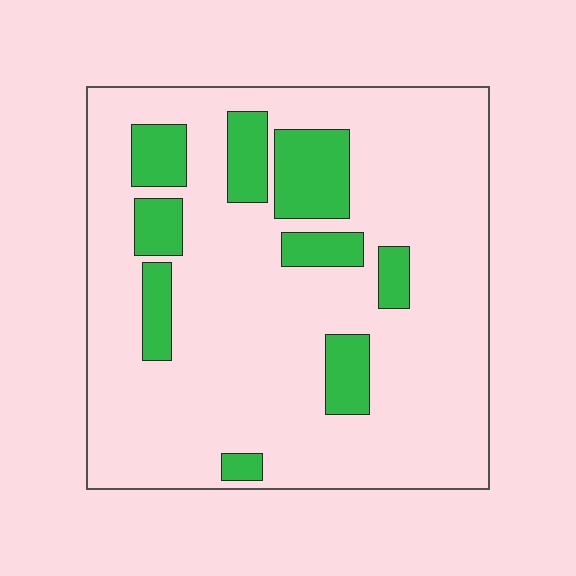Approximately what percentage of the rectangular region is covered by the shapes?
Approximately 20%.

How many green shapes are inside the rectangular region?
9.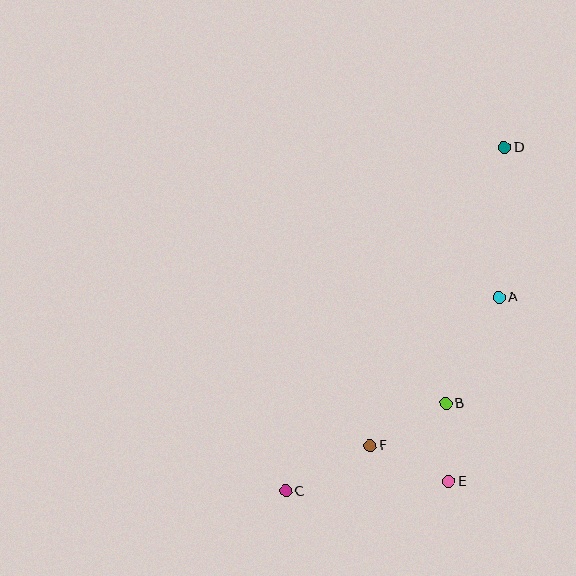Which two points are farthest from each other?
Points C and D are farthest from each other.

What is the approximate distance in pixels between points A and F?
The distance between A and F is approximately 196 pixels.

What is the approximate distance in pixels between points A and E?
The distance between A and E is approximately 191 pixels.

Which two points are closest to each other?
Points B and E are closest to each other.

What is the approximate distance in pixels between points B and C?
The distance between B and C is approximately 182 pixels.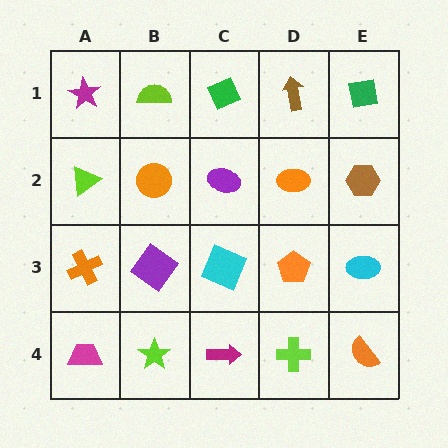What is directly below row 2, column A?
An orange cross.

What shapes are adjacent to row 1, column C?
A purple ellipse (row 2, column C), a lime semicircle (row 1, column B), a brown arrow (row 1, column D).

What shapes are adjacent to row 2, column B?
A lime semicircle (row 1, column B), a purple diamond (row 3, column B), a lime triangle (row 2, column A), a purple ellipse (row 2, column C).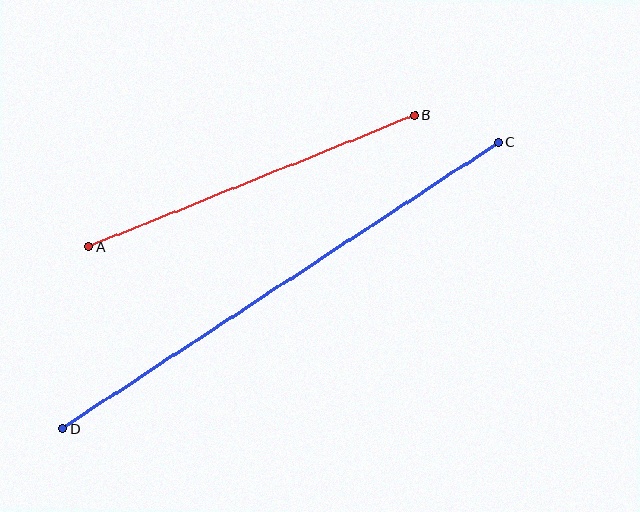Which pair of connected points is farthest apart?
Points C and D are farthest apart.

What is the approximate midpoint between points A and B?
The midpoint is at approximately (252, 181) pixels.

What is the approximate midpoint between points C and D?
The midpoint is at approximately (280, 285) pixels.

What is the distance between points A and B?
The distance is approximately 351 pixels.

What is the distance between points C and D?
The distance is approximately 521 pixels.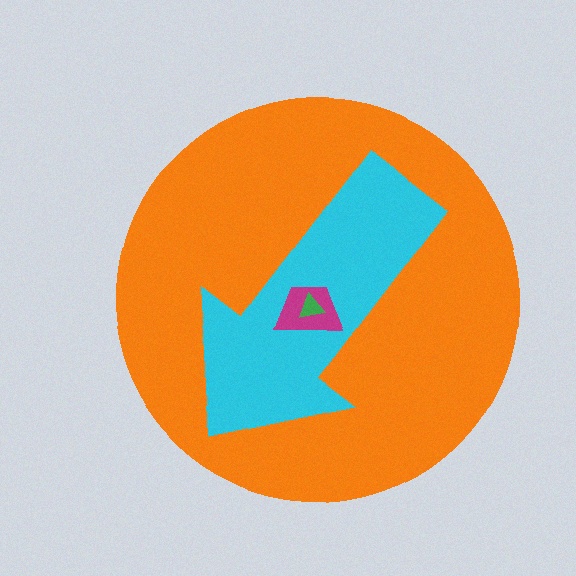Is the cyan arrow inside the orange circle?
Yes.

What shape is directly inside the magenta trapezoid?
The green triangle.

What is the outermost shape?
The orange circle.